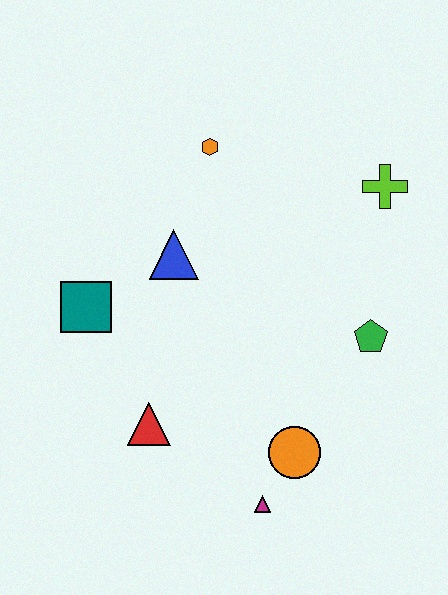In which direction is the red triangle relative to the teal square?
The red triangle is below the teal square.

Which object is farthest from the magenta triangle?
The orange hexagon is farthest from the magenta triangle.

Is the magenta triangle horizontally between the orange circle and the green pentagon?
No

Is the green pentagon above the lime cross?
No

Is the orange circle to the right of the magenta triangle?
Yes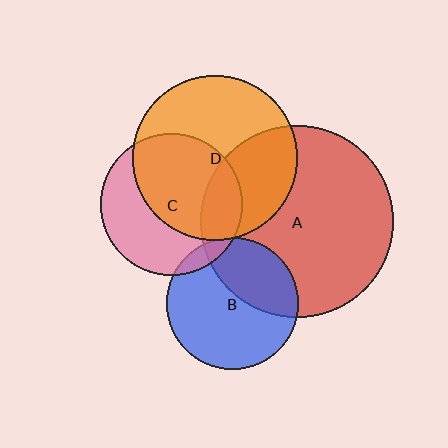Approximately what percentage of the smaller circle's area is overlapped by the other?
Approximately 20%.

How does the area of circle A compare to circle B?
Approximately 2.1 times.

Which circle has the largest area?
Circle A (red).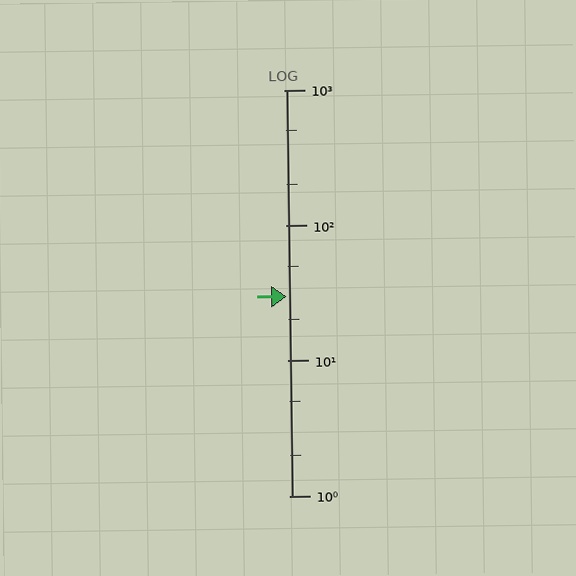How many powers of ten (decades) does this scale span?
The scale spans 3 decades, from 1 to 1000.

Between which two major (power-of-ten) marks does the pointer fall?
The pointer is between 10 and 100.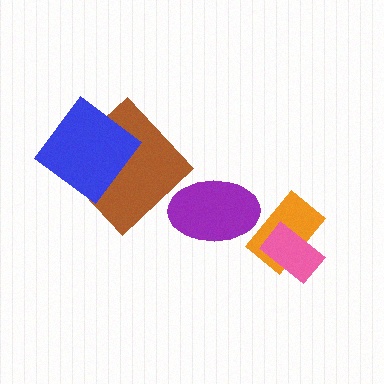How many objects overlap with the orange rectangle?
2 objects overlap with the orange rectangle.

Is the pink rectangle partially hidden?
No, no other shape covers it.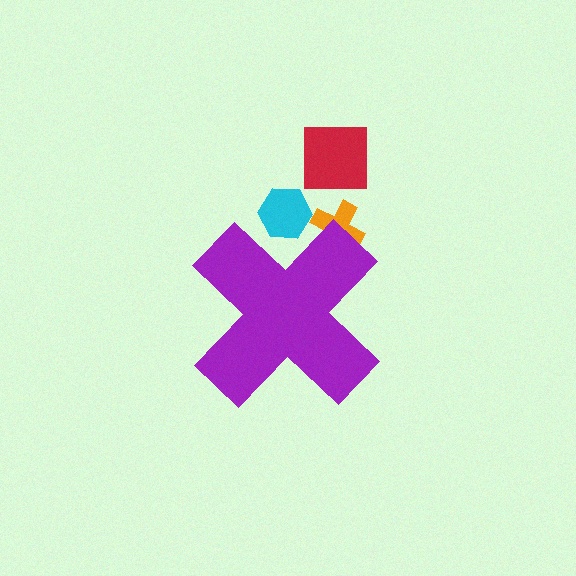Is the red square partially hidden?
No, the red square is fully visible.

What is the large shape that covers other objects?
A purple cross.